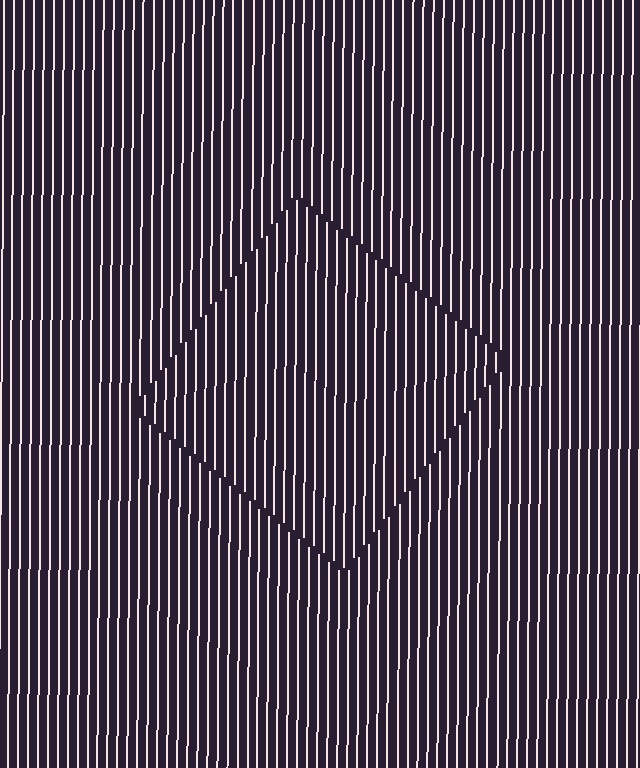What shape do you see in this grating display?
An illusory square. The interior of the shape contains the same grating, shifted by half a period — the contour is defined by the phase discontinuity where line-ends from the inner and outer gratings abut.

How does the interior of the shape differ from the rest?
The interior of the shape contains the same grating, shifted by half a period — the contour is defined by the phase discontinuity where line-ends from the inner and outer gratings abut.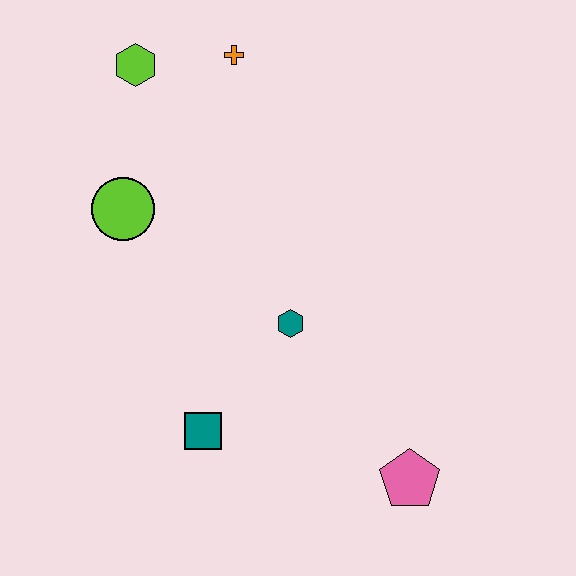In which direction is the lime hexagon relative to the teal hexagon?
The lime hexagon is above the teal hexagon.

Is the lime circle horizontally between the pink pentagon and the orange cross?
No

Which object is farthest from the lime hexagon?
The pink pentagon is farthest from the lime hexagon.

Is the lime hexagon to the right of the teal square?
No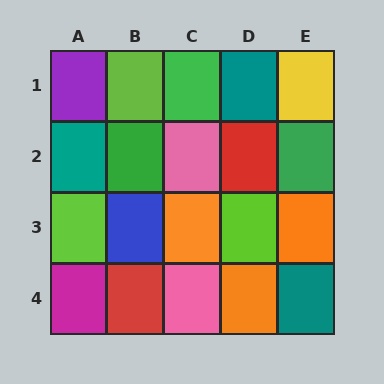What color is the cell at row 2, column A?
Teal.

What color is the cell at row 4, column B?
Red.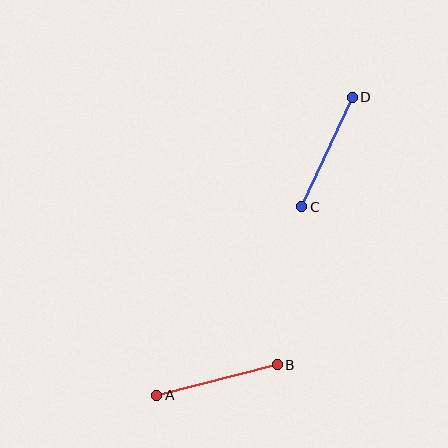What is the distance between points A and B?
The distance is approximately 124 pixels.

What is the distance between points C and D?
The distance is approximately 120 pixels.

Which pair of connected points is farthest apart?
Points A and B are farthest apart.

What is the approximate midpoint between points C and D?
The midpoint is at approximately (327, 152) pixels.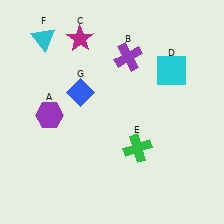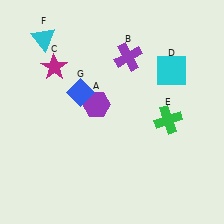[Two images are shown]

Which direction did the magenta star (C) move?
The magenta star (C) moved down.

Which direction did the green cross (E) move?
The green cross (E) moved right.